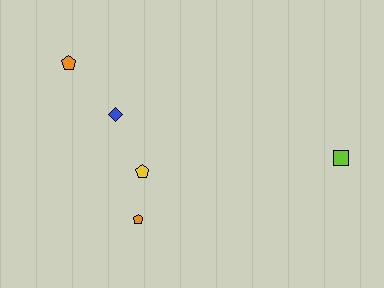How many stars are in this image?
There are no stars.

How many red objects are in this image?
There are no red objects.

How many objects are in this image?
There are 5 objects.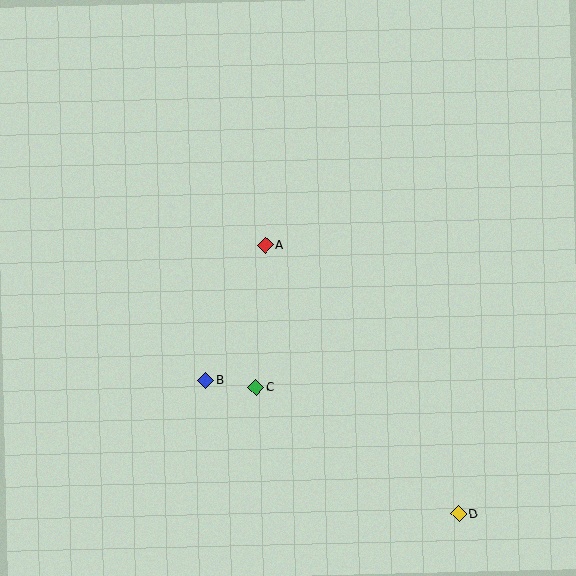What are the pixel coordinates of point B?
Point B is at (206, 380).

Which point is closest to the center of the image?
Point A at (265, 245) is closest to the center.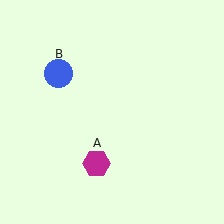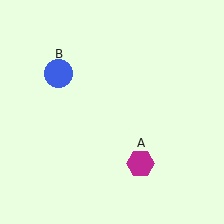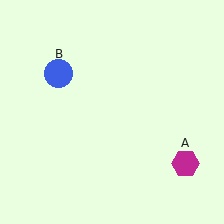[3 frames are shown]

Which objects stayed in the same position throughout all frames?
Blue circle (object B) remained stationary.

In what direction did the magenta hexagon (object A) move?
The magenta hexagon (object A) moved right.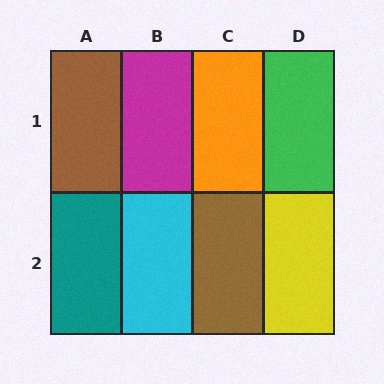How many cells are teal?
1 cell is teal.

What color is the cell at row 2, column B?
Cyan.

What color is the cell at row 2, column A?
Teal.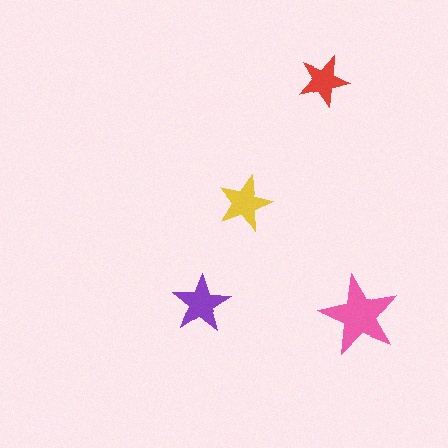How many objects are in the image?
There are 4 objects in the image.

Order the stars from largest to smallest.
the pink one, the purple one, the yellow one, the red one.